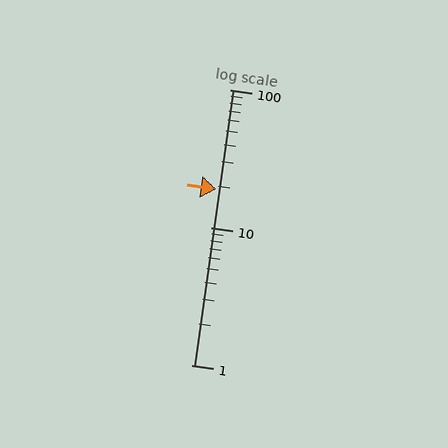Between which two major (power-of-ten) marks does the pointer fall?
The pointer is between 10 and 100.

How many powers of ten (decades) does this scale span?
The scale spans 2 decades, from 1 to 100.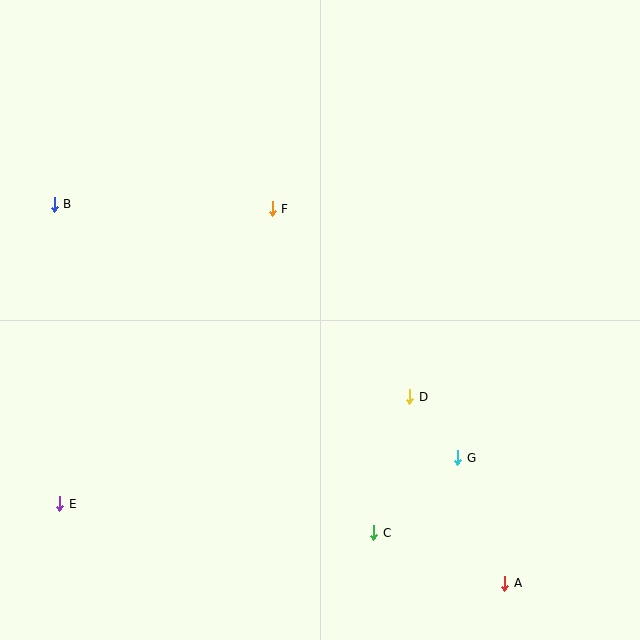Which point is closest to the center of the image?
Point D at (410, 397) is closest to the center.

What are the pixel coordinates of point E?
Point E is at (60, 504).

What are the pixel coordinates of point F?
Point F is at (272, 209).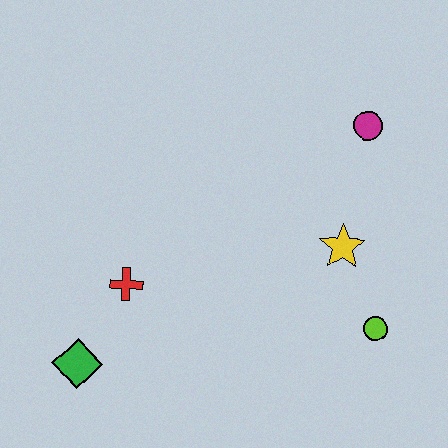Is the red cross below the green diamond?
No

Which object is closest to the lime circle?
The yellow star is closest to the lime circle.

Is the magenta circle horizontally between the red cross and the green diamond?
No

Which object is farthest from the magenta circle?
The green diamond is farthest from the magenta circle.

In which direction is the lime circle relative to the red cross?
The lime circle is to the right of the red cross.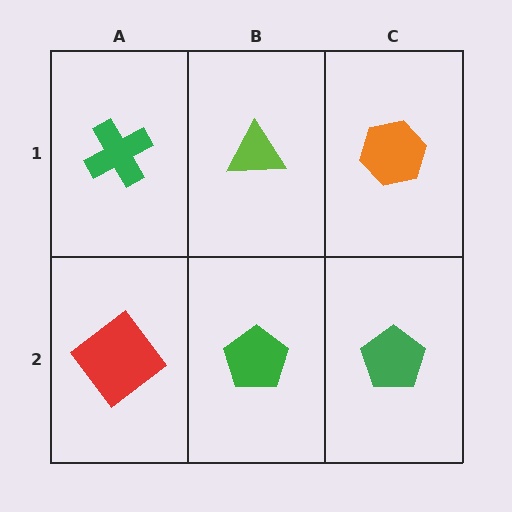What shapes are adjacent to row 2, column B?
A lime triangle (row 1, column B), a red diamond (row 2, column A), a green pentagon (row 2, column C).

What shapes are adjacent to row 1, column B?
A green pentagon (row 2, column B), a green cross (row 1, column A), an orange hexagon (row 1, column C).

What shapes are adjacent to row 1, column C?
A green pentagon (row 2, column C), a lime triangle (row 1, column B).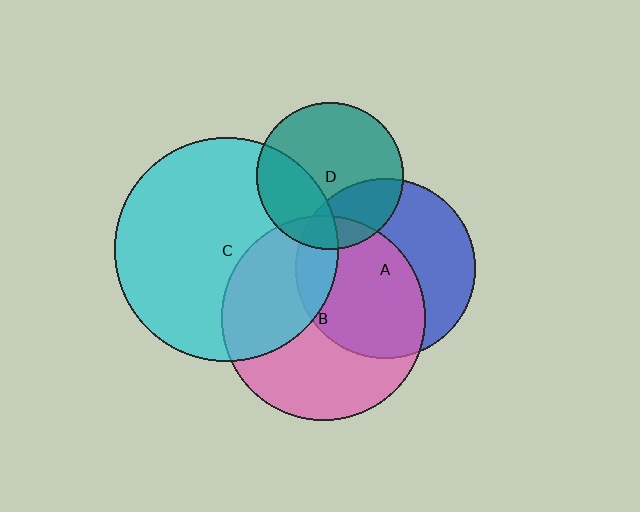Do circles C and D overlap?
Yes.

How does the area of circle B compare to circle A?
Approximately 1.3 times.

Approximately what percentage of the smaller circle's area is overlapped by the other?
Approximately 30%.